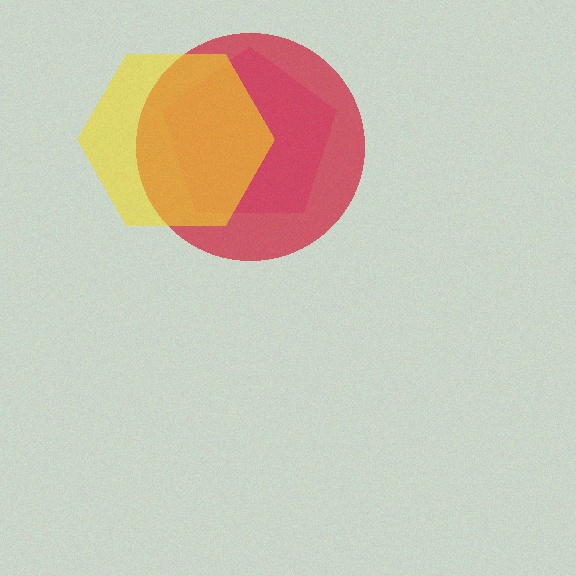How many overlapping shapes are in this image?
There are 3 overlapping shapes in the image.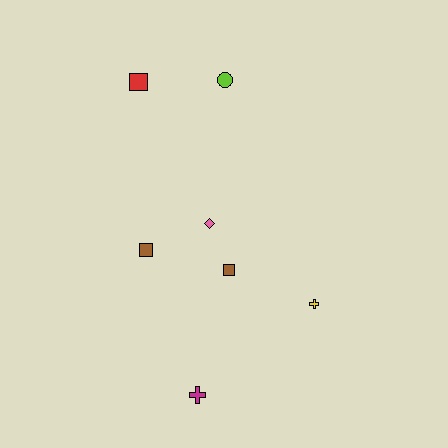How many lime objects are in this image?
There is 1 lime object.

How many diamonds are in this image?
There is 1 diamond.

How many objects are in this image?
There are 7 objects.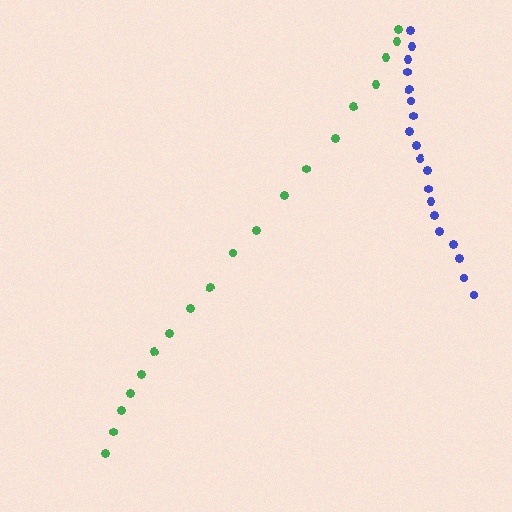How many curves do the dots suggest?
There are 2 distinct paths.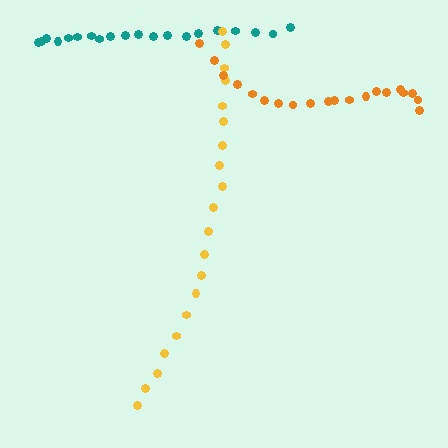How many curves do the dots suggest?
There are 3 distinct paths.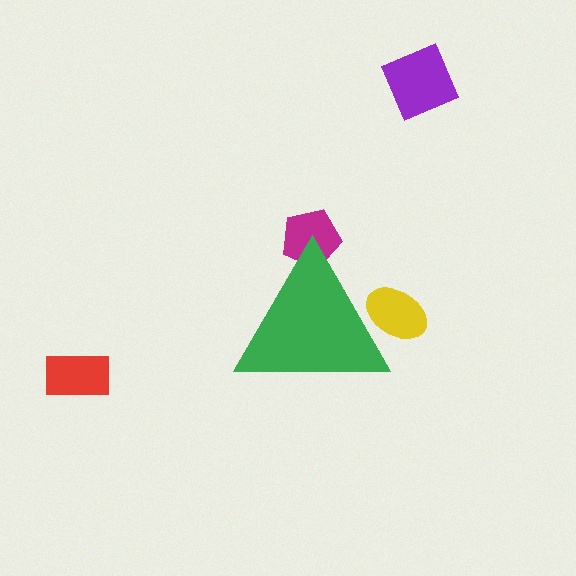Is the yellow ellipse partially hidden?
Yes, the yellow ellipse is partially hidden behind the green triangle.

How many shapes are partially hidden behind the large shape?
2 shapes are partially hidden.